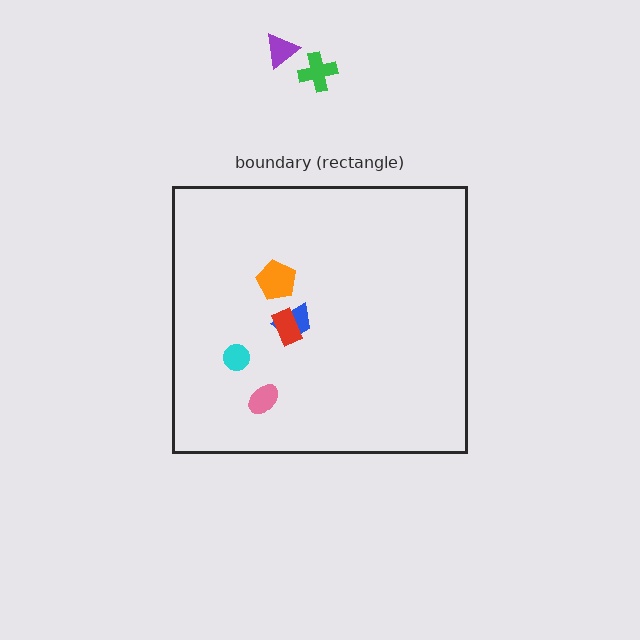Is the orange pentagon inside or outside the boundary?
Inside.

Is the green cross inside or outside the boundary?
Outside.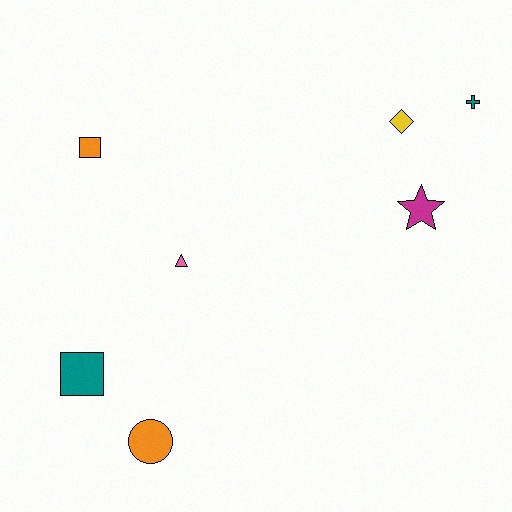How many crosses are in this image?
There is 1 cross.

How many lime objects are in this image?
There are no lime objects.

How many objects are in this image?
There are 7 objects.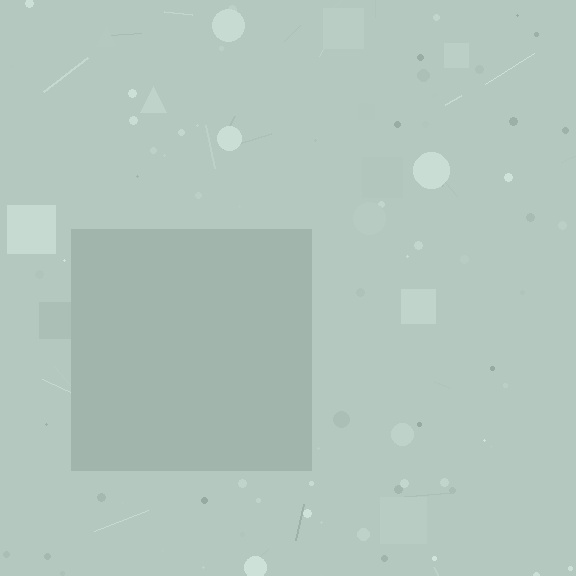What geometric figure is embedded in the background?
A square is embedded in the background.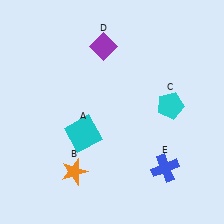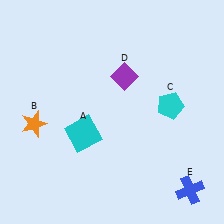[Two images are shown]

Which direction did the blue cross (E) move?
The blue cross (E) moved right.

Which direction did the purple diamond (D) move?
The purple diamond (D) moved down.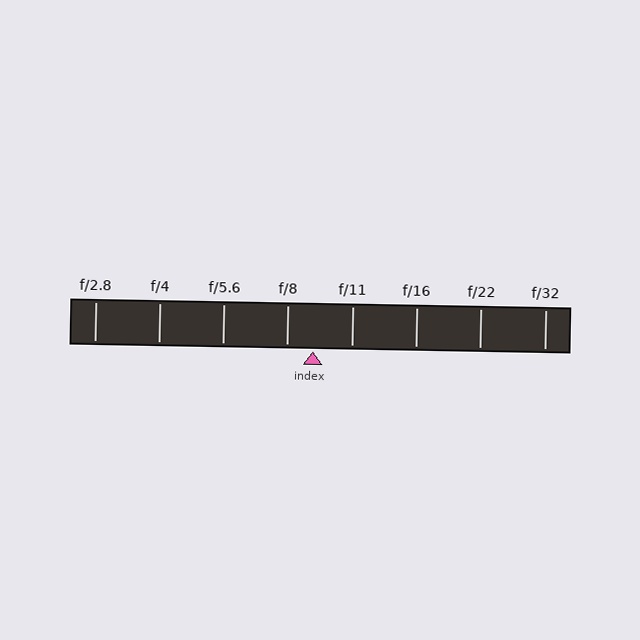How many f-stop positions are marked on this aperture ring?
There are 8 f-stop positions marked.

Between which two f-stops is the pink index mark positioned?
The index mark is between f/8 and f/11.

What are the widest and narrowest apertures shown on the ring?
The widest aperture shown is f/2.8 and the narrowest is f/32.